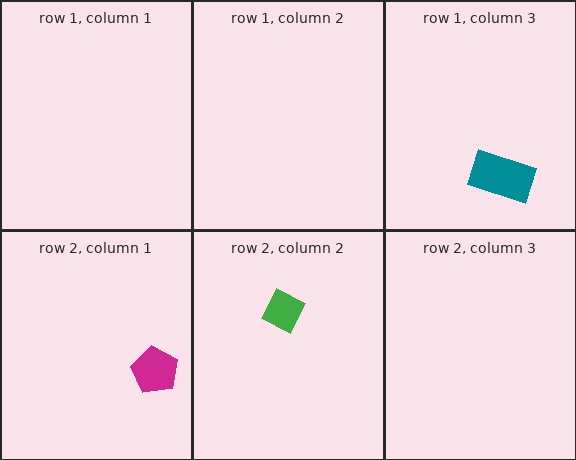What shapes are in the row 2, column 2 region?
The green diamond.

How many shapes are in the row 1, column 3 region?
1.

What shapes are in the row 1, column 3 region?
The teal rectangle.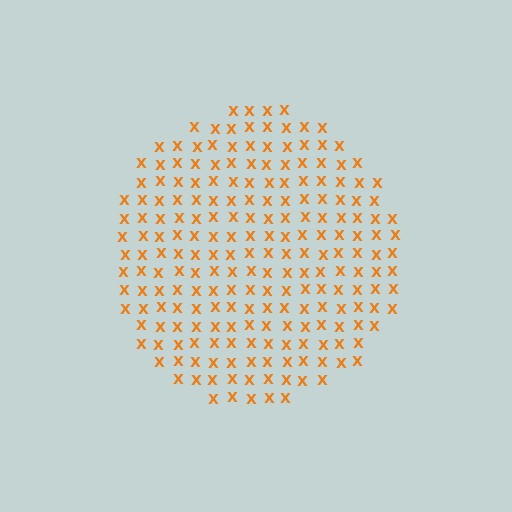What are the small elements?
The small elements are letter X's.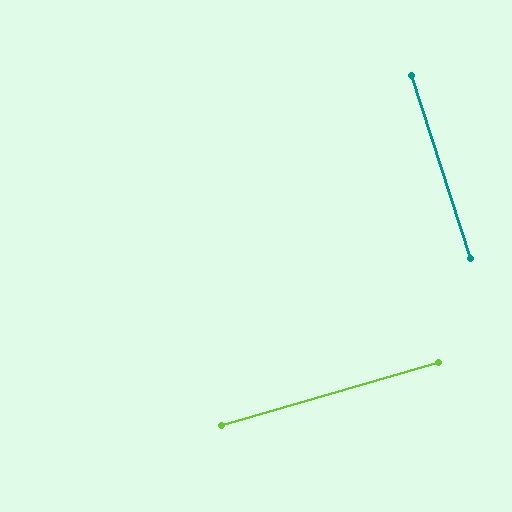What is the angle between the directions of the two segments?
Approximately 88 degrees.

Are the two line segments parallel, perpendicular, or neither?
Perpendicular — they meet at approximately 88°.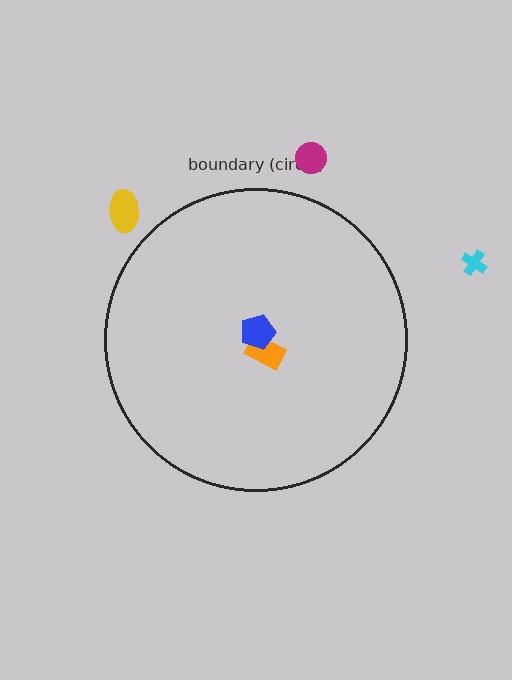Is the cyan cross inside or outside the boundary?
Outside.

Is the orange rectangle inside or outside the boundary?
Inside.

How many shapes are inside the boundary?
2 inside, 3 outside.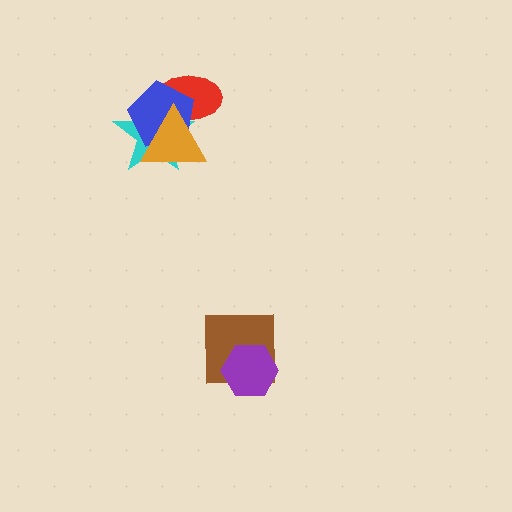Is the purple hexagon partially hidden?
No, no other shape covers it.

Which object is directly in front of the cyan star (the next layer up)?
The blue pentagon is directly in front of the cyan star.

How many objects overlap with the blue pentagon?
3 objects overlap with the blue pentagon.